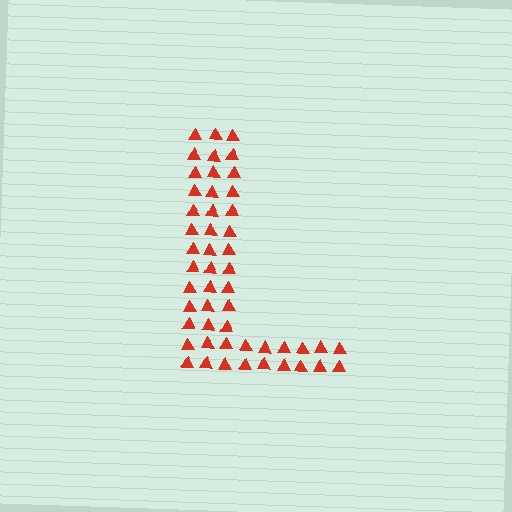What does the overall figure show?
The overall figure shows the letter L.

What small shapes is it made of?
It is made of small triangles.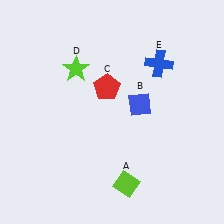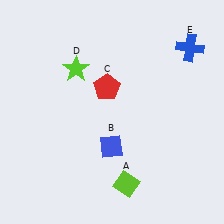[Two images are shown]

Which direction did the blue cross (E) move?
The blue cross (E) moved right.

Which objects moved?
The objects that moved are: the blue diamond (B), the blue cross (E).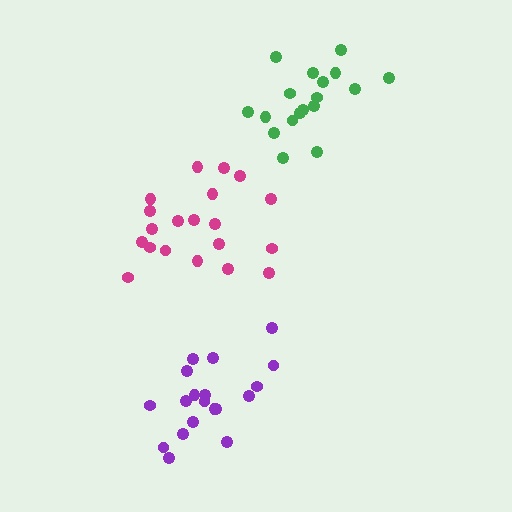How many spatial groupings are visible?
There are 3 spatial groupings.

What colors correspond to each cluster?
The clusters are colored: green, magenta, purple.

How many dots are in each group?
Group 1: 18 dots, Group 2: 20 dots, Group 3: 20 dots (58 total).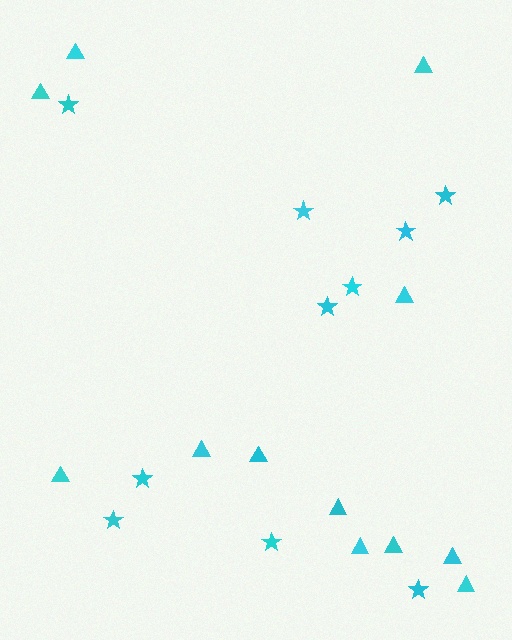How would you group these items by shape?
There are 2 groups: one group of stars (10) and one group of triangles (12).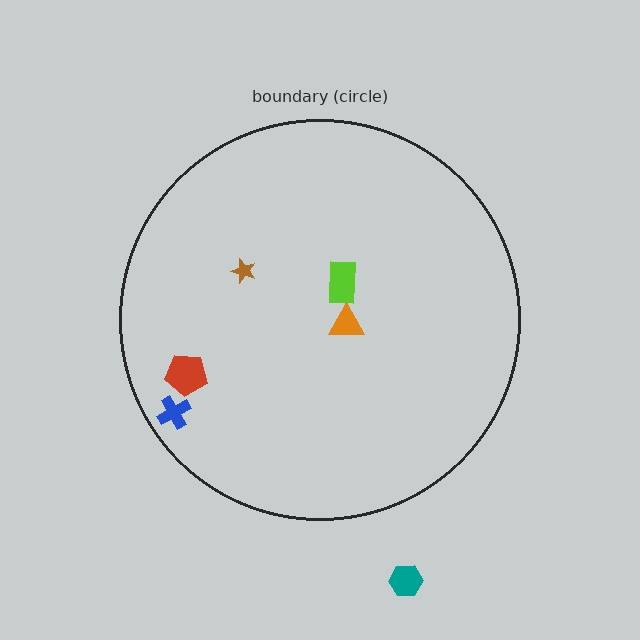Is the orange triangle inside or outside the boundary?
Inside.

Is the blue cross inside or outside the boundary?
Inside.